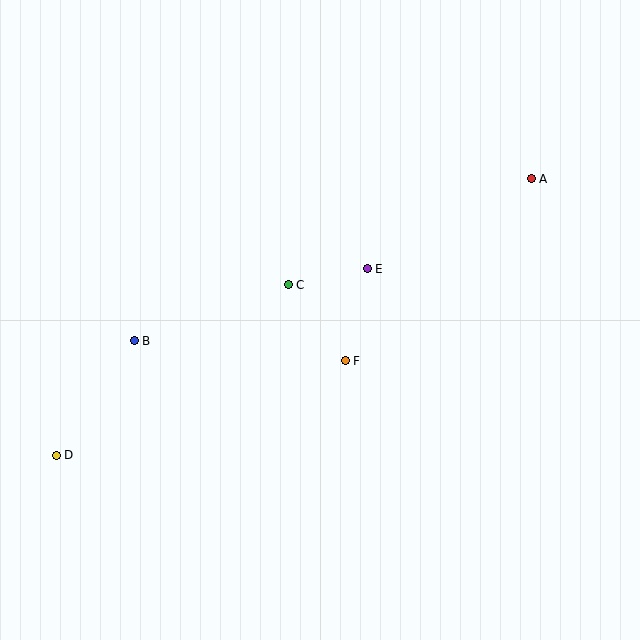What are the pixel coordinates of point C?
Point C is at (288, 285).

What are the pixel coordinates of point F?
Point F is at (345, 361).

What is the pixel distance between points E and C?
The distance between E and C is 81 pixels.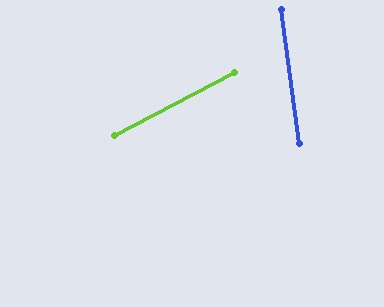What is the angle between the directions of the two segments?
Approximately 70 degrees.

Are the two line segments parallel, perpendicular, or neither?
Neither parallel nor perpendicular — they differ by about 70°.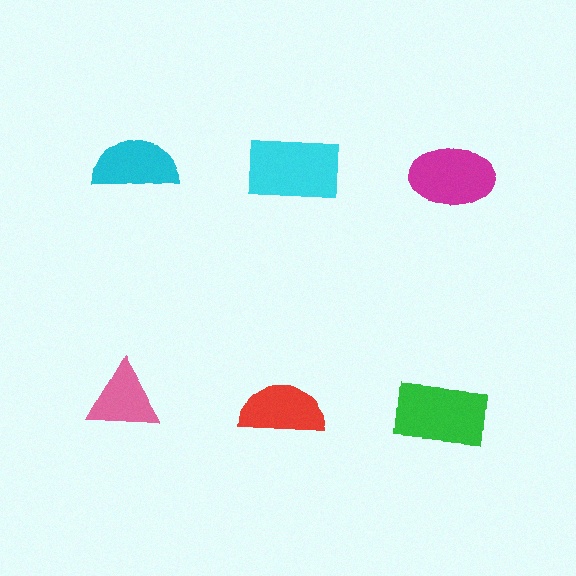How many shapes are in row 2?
3 shapes.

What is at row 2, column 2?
A red semicircle.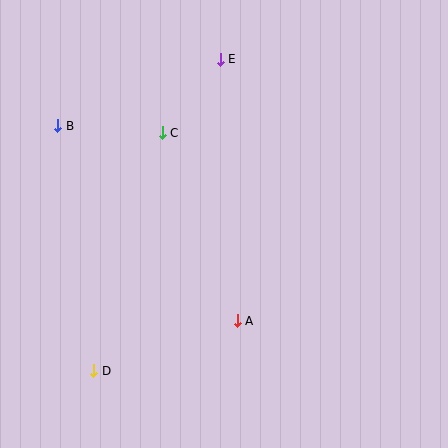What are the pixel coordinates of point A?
Point A is at (237, 321).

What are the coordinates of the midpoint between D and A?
The midpoint between D and A is at (166, 346).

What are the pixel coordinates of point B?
Point B is at (58, 126).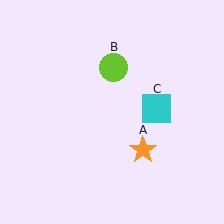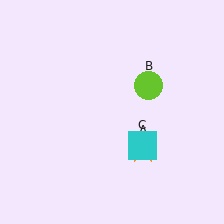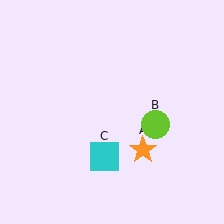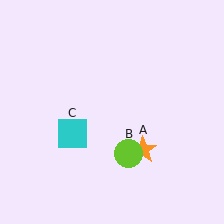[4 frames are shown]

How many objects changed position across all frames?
2 objects changed position: lime circle (object B), cyan square (object C).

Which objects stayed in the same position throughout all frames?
Orange star (object A) remained stationary.